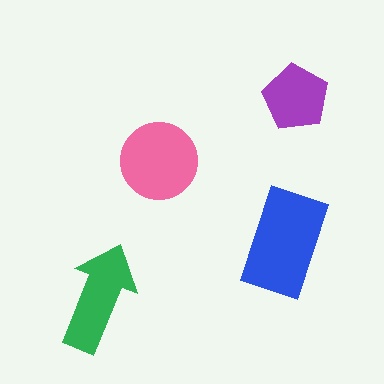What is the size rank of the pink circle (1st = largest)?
2nd.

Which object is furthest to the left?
The green arrow is leftmost.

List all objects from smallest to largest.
The purple pentagon, the green arrow, the pink circle, the blue rectangle.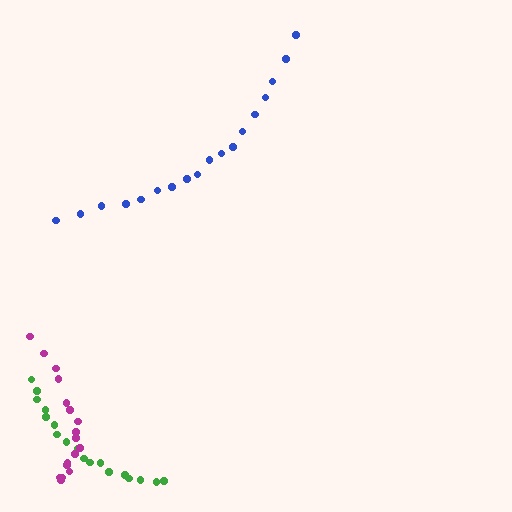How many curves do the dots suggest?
There are 3 distinct paths.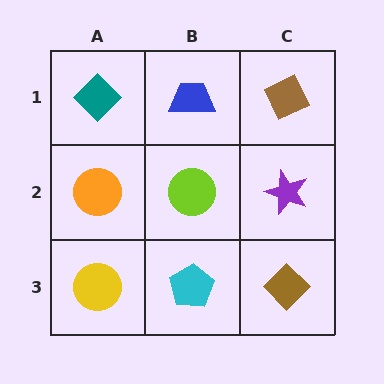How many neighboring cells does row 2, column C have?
3.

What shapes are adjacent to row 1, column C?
A purple star (row 2, column C), a blue trapezoid (row 1, column B).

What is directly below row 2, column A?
A yellow circle.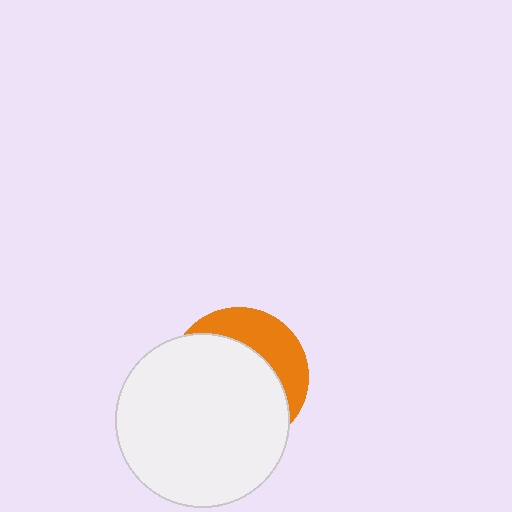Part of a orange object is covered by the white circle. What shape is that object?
It is a circle.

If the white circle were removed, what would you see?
You would see the complete orange circle.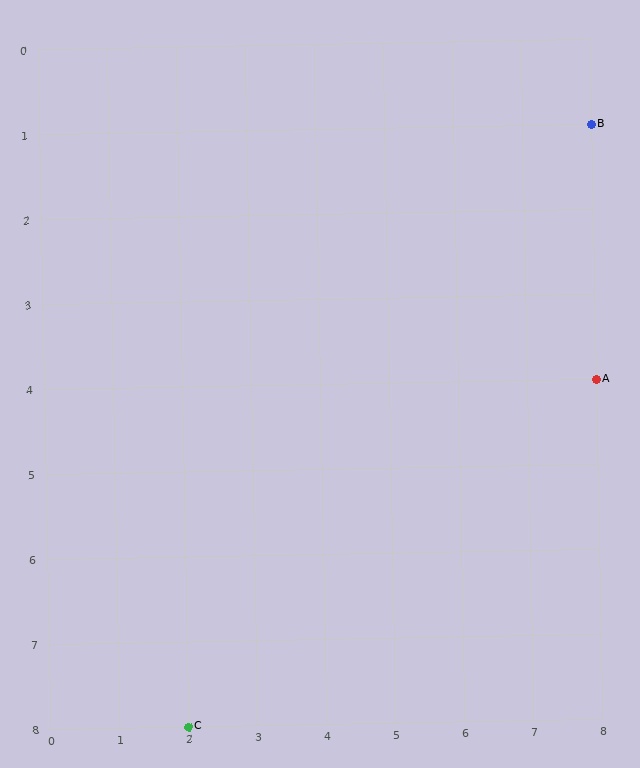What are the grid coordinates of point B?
Point B is at grid coordinates (8, 1).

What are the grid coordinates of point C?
Point C is at grid coordinates (2, 8).